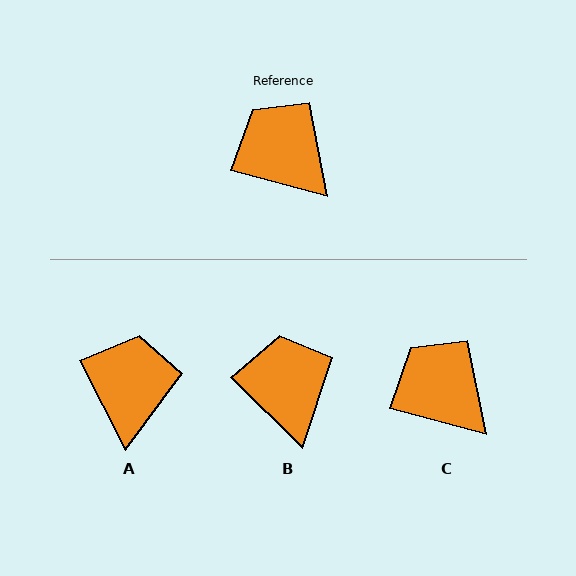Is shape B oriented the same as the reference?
No, it is off by about 30 degrees.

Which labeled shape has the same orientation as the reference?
C.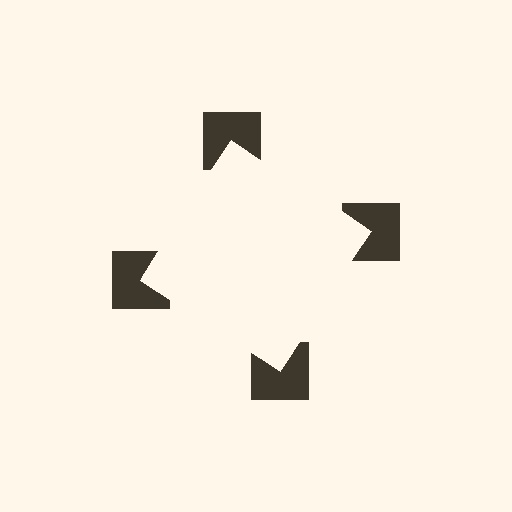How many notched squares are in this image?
There are 4 — one at each vertex of the illusory square.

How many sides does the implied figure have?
4 sides.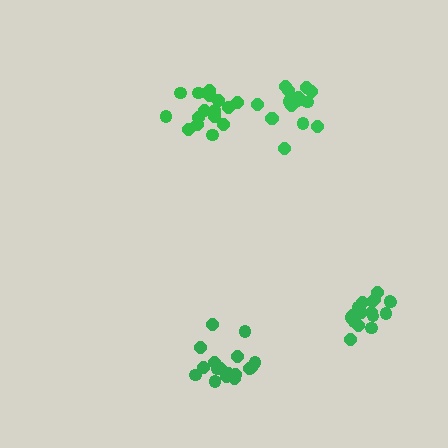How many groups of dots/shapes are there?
There are 4 groups.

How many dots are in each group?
Group 1: 17 dots, Group 2: 16 dots, Group 3: 17 dots, Group 4: 17 dots (67 total).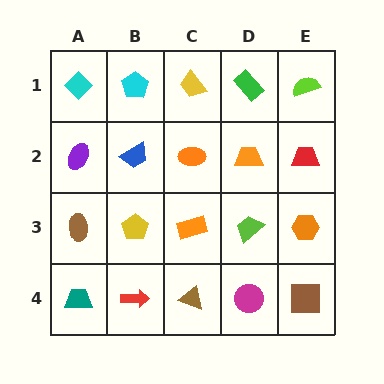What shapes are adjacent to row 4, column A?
A brown ellipse (row 3, column A), a red arrow (row 4, column B).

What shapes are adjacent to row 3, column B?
A blue trapezoid (row 2, column B), a red arrow (row 4, column B), a brown ellipse (row 3, column A), an orange rectangle (row 3, column C).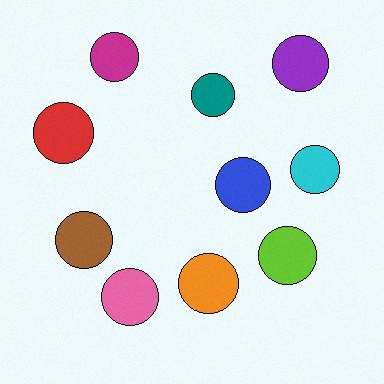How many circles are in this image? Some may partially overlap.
There are 10 circles.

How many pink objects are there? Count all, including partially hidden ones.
There is 1 pink object.